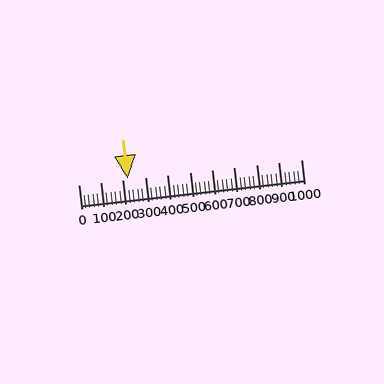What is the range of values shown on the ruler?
The ruler shows values from 0 to 1000.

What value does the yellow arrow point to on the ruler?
The yellow arrow points to approximately 219.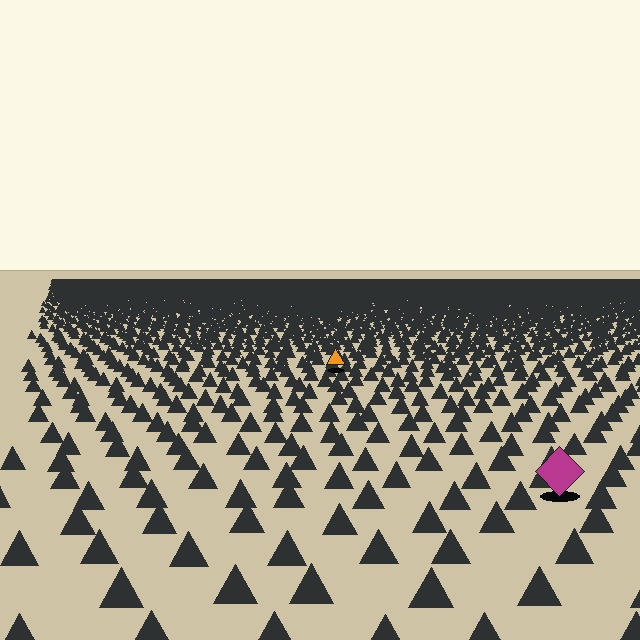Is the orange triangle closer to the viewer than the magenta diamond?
No. The magenta diamond is closer — you can tell from the texture gradient: the ground texture is coarser near it.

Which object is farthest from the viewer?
The orange triangle is farthest from the viewer. It appears smaller and the ground texture around it is denser.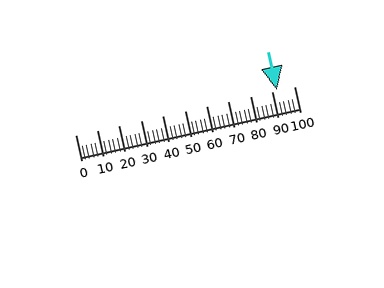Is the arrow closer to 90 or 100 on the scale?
The arrow is closer to 90.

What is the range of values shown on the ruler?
The ruler shows values from 0 to 100.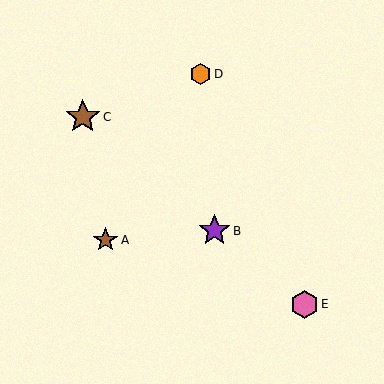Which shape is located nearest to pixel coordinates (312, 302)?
The pink hexagon (labeled E) at (305, 304) is nearest to that location.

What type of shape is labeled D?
Shape D is an orange hexagon.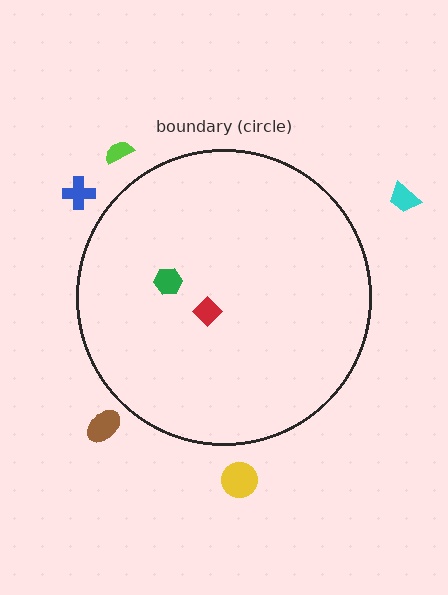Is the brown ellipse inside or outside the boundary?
Outside.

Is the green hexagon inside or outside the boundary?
Inside.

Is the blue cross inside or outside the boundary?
Outside.